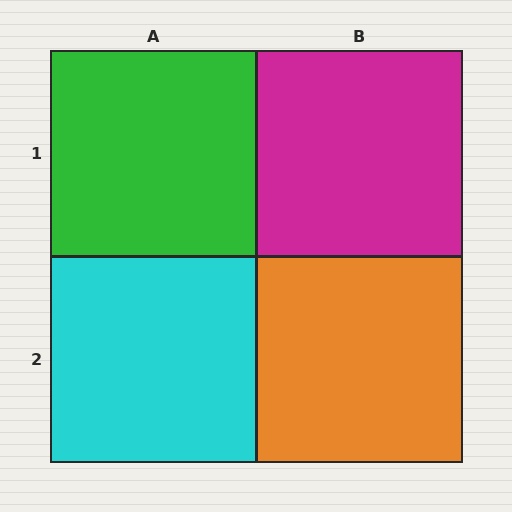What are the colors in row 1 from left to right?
Green, magenta.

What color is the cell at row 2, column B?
Orange.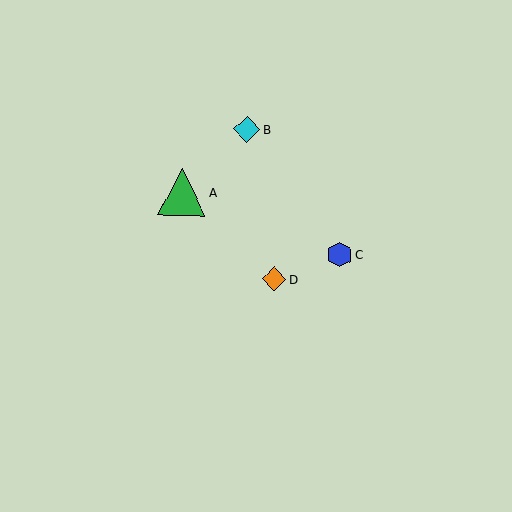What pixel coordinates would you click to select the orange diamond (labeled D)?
Click at (274, 279) to select the orange diamond D.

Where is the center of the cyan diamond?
The center of the cyan diamond is at (247, 129).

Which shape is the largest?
The green triangle (labeled A) is the largest.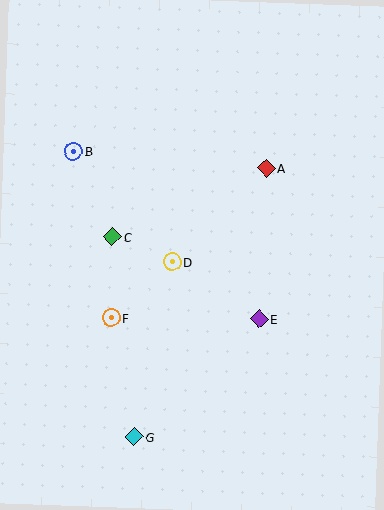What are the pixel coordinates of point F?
Point F is at (111, 318).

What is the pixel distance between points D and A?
The distance between D and A is 133 pixels.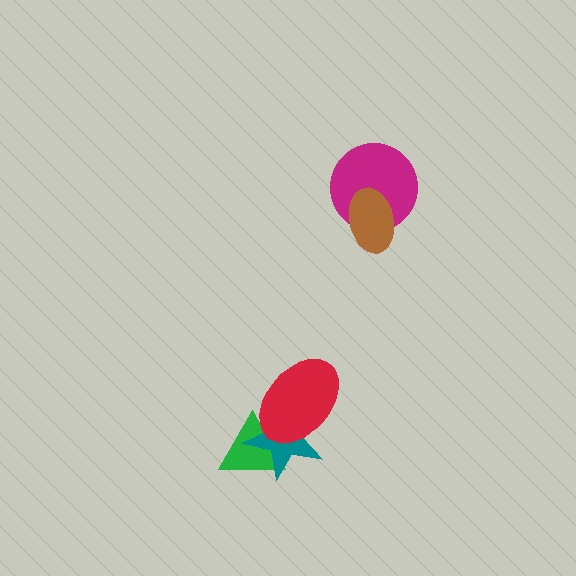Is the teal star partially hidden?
Yes, it is partially covered by another shape.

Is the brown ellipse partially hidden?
No, no other shape covers it.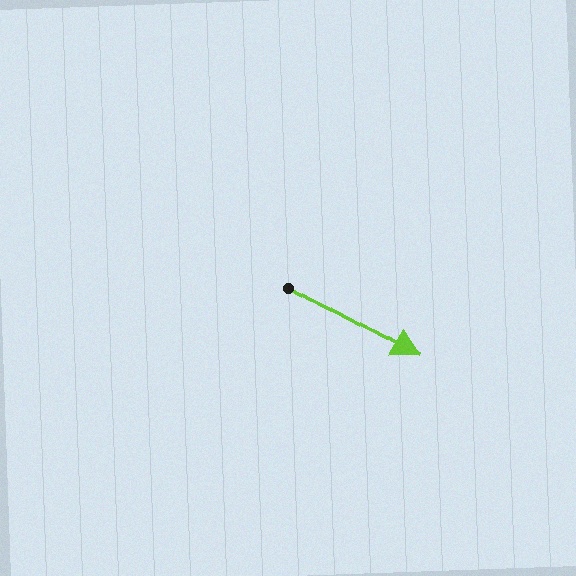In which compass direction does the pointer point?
Southeast.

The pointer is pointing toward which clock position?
Roughly 4 o'clock.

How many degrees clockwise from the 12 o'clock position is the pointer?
Approximately 119 degrees.